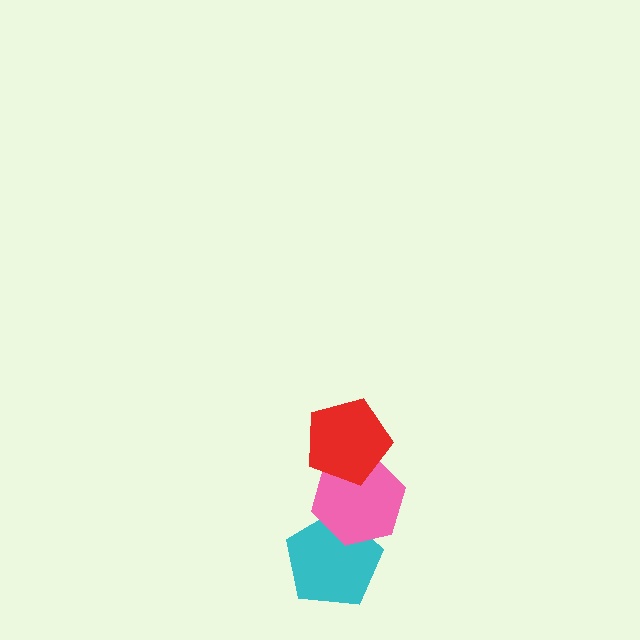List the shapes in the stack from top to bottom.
From top to bottom: the red pentagon, the pink hexagon, the cyan pentagon.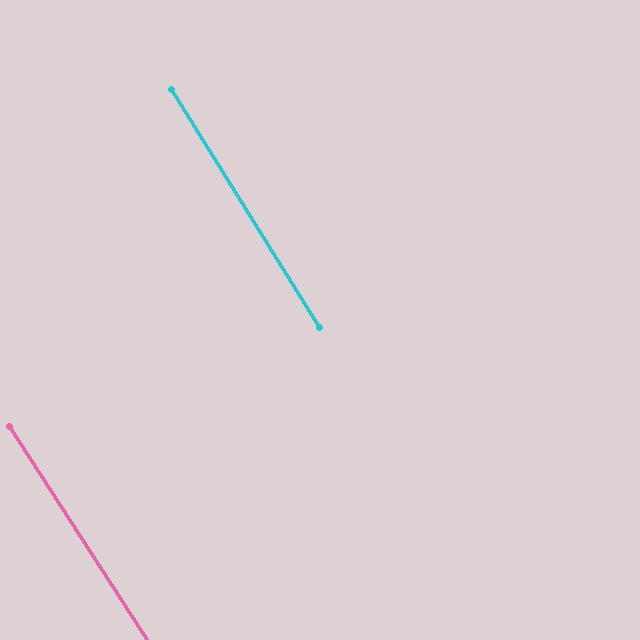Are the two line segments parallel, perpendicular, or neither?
Parallel — their directions differ by only 1.0°.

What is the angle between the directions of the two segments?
Approximately 1 degree.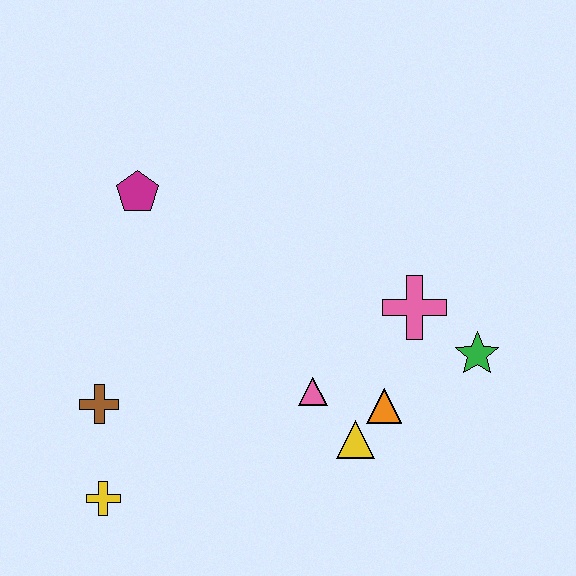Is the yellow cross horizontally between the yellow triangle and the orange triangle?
No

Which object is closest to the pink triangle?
The yellow triangle is closest to the pink triangle.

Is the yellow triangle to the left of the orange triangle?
Yes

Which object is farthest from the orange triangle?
The magenta pentagon is farthest from the orange triangle.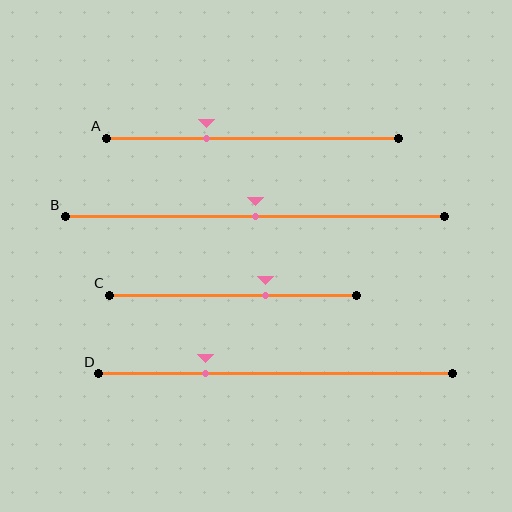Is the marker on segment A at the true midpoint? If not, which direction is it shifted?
No, the marker on segment A is shifted to the left by about 16% of the segment length.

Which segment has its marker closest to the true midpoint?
Segment B has its marker closest to the true midpoint.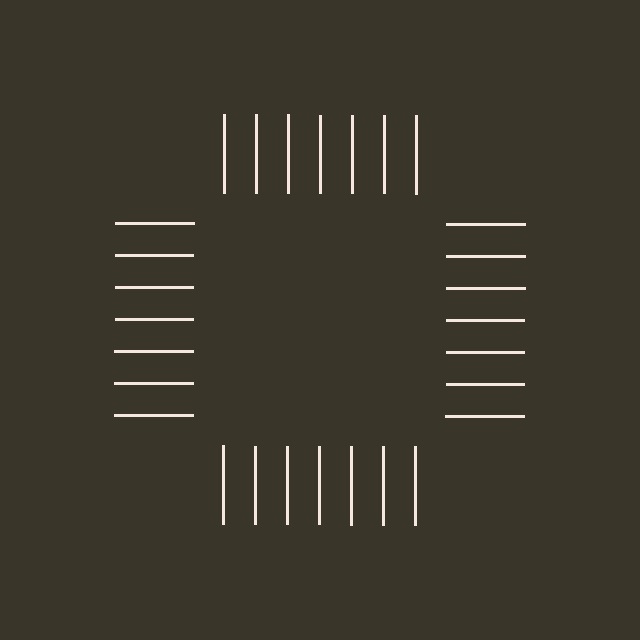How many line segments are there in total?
28 — 7 along each of the 4 edges.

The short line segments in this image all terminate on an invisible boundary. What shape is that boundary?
An illusory square — the line segments terminate on its edges but no continuous stroke is drawn.